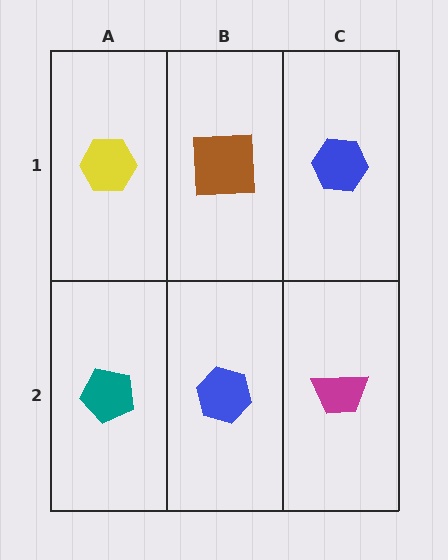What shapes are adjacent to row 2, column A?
A yellow hexagon (row 1, column A), a blue hexagon (row 2, column B).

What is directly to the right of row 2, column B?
A magenta trapezoid.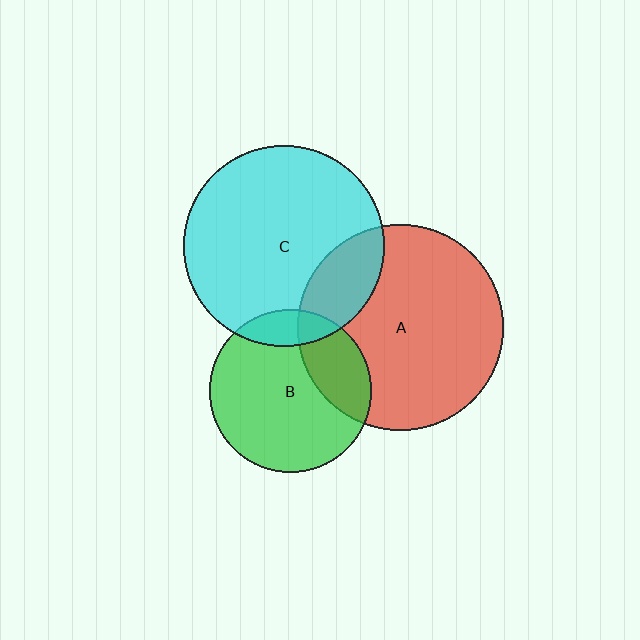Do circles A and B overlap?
Yes.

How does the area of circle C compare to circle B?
Approximately 1.5 times.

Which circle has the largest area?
Circle A (red).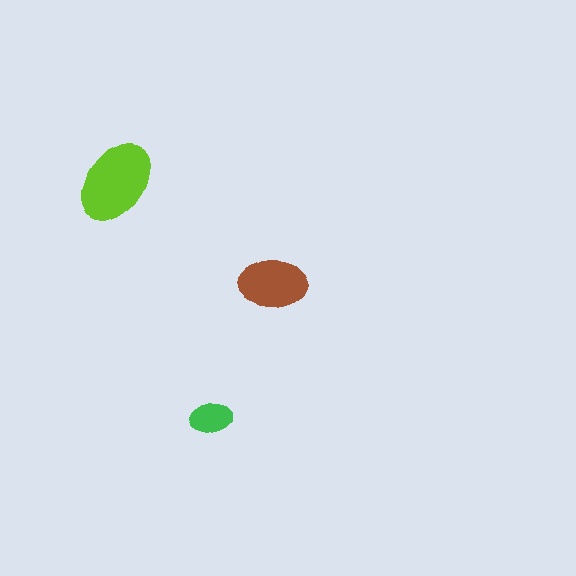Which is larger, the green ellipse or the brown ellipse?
The brown one.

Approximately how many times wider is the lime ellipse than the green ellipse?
About 2 times wider.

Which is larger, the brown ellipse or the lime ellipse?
The lime one.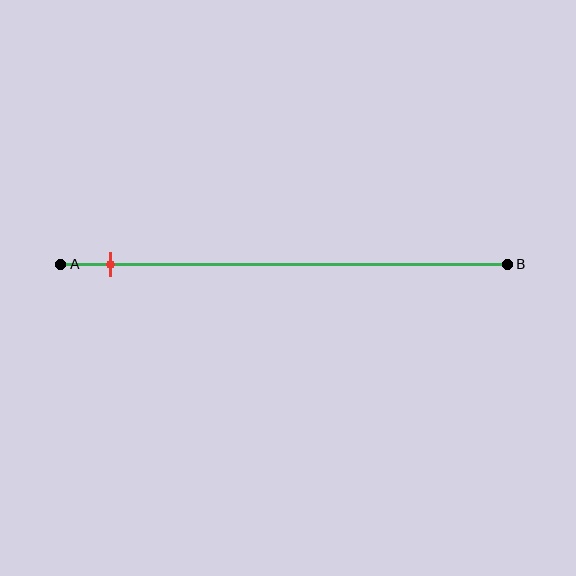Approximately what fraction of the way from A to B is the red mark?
The red mark is approximately 10% of the way from A to B.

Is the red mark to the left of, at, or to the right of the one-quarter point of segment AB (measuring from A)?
The red mark is to the left of the one-quarter point of segment AB.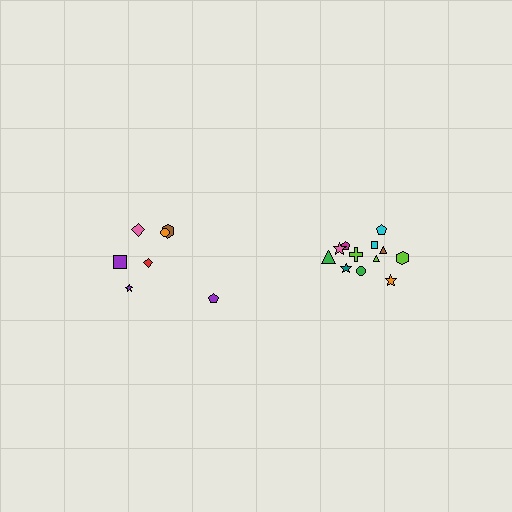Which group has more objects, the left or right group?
The right group.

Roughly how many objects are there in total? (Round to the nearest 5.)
Roughly 20 objects in total.